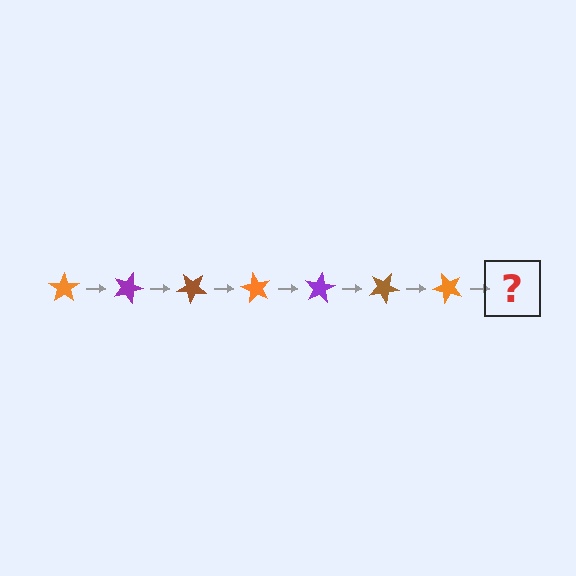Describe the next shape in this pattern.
It should be a purple star, rotated 140 degrees from the start.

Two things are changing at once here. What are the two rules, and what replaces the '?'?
The two rules are that it rotates 20 degrees each step and the color cycles through orange, purple, and brown. The '?' should be a purple star, rotated 140 degrees from the start.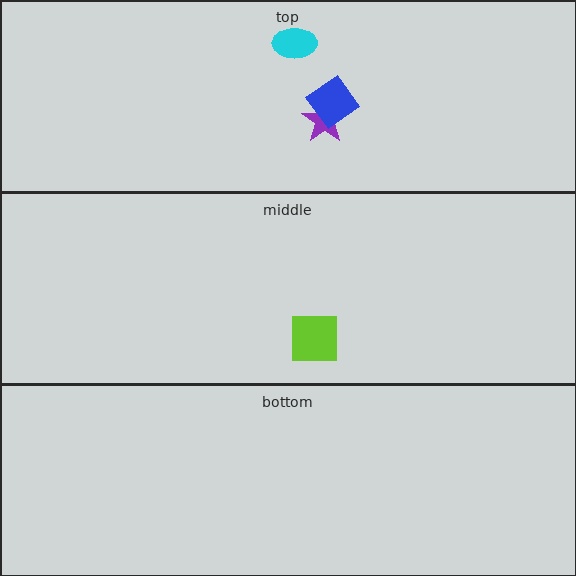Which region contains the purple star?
The top region.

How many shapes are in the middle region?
1.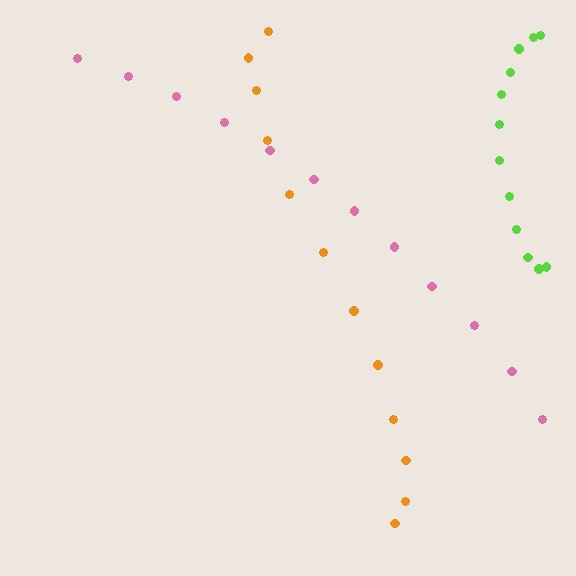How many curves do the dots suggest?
There are 3 distinct paths.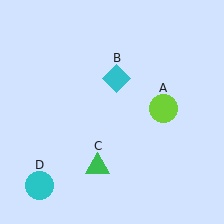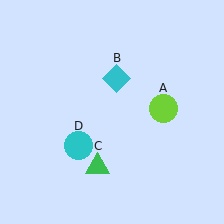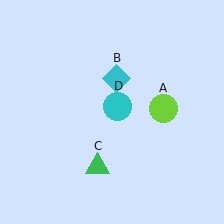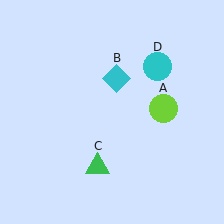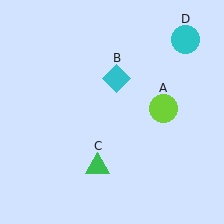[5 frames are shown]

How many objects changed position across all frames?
1 object changed position: cyan circle (object D).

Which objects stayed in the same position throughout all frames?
Lime circle (object A) and cyan diamond (object B) and green triangle (object C) remained stationary.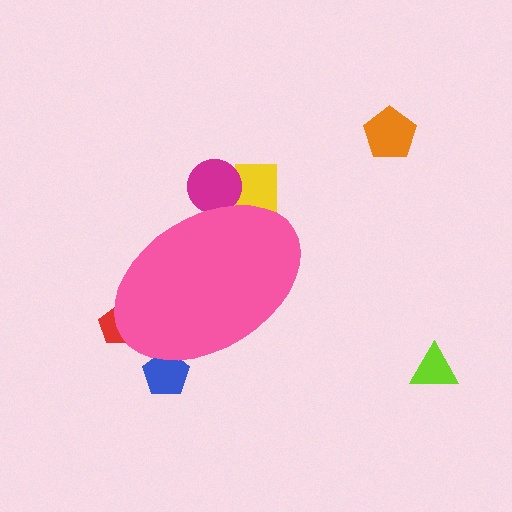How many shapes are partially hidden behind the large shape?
4 shapes are partially hidden.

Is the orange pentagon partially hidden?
No, the orange pentagon is fully visible.